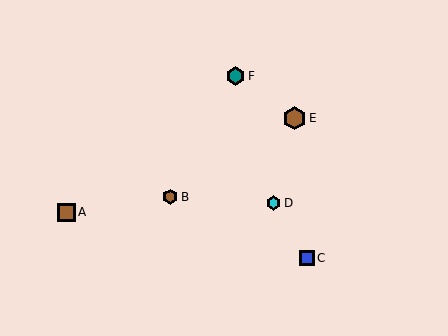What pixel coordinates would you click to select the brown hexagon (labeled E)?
Click at (295, 118) to select the brown hexagon E.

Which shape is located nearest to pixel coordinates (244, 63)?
The teal hexagon (labeled F) at (235, 76) is nearest to that location.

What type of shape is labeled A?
Shape A is a brown square.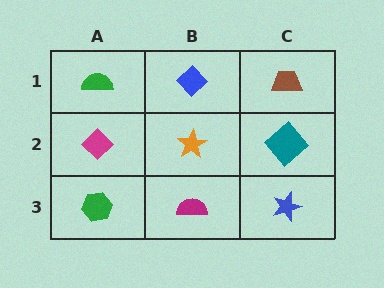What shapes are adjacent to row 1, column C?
A teal diamond (row 2, column C), a blue diamond (row 1, column B).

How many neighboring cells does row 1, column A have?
2.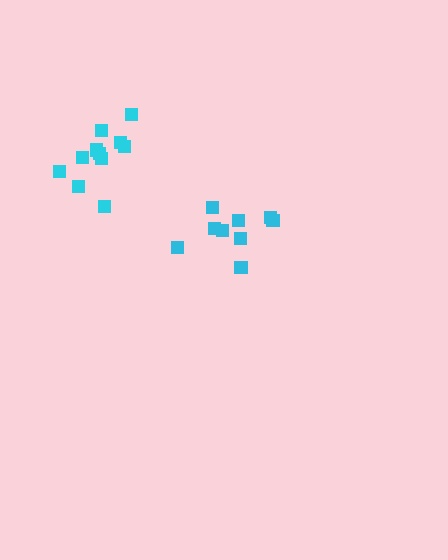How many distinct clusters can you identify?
There are 2 distinct clusters.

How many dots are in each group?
Group 1: 9 dots, Group 2: 12 dots (21 total).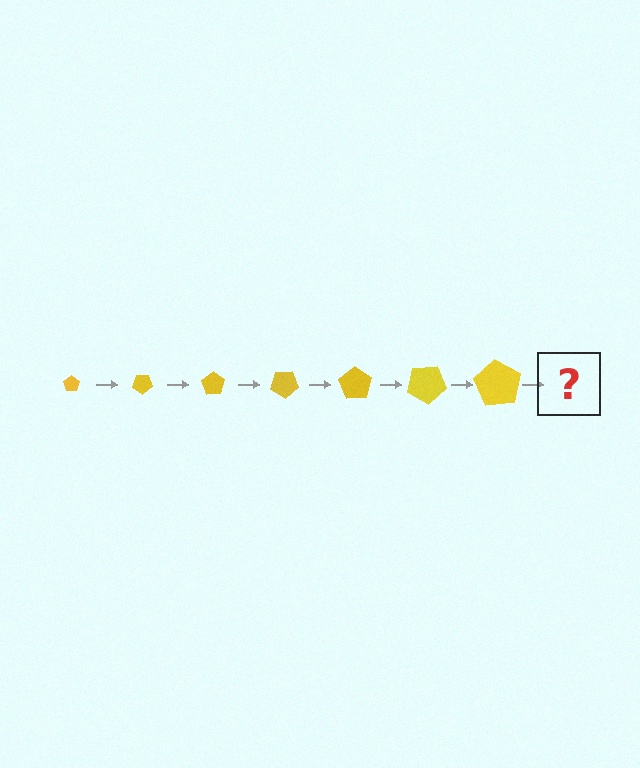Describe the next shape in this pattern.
It should be a pentagon, larger than the previous one and rotated 245 degrees from the start.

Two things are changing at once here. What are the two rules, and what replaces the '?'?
The two rules are that the pentagon grows larger each step and it rotates 35 degrees each step. The '?' should be a pentagon, larger than the previous one and rotated 245 degrees from the start.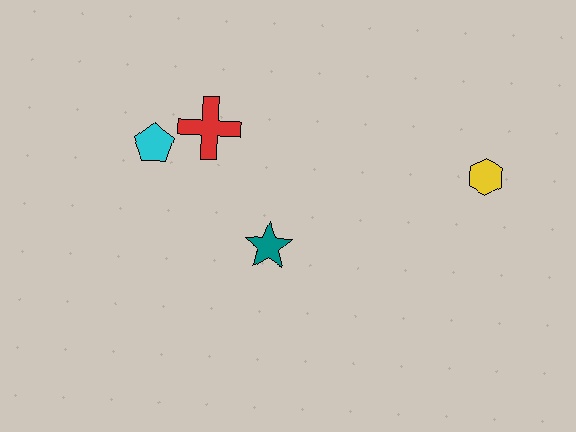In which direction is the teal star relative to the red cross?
The teal star is below the red cross.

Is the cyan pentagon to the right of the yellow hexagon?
No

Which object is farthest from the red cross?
The yellow hexagon is farthest from the red cross.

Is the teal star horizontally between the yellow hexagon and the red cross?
Yes